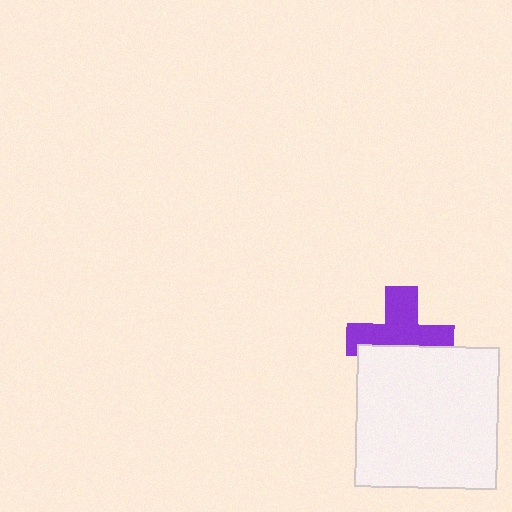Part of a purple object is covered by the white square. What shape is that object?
It is a cross.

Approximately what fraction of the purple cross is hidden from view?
Roughly 40% of the purple cross is hidden behind the white square.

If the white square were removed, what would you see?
You would see the complete purple cross.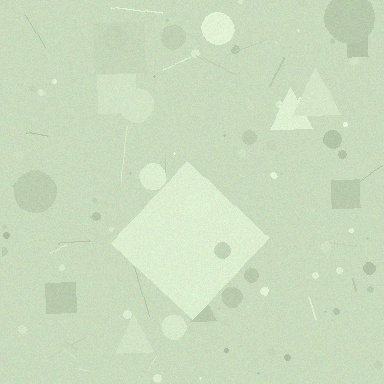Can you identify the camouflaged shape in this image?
The camouflaged shape is a diamond.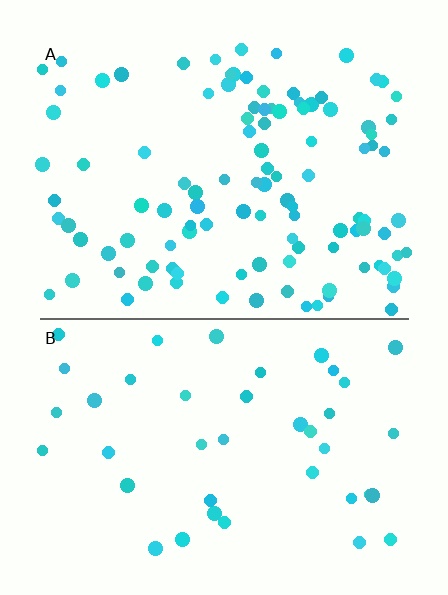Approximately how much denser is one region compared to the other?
Approximately 2.6× — region A over region B.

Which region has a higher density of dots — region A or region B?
A (the top).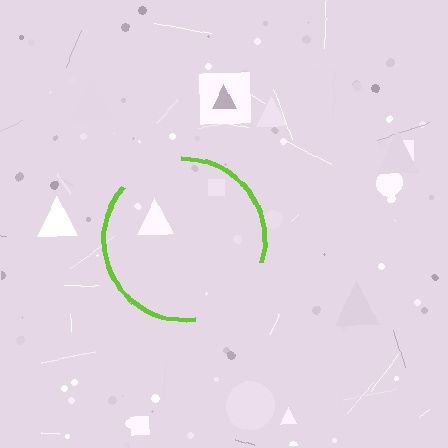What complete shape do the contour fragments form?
The contour fragments form a circle.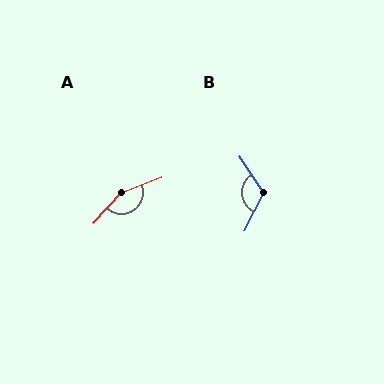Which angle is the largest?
A, at approximately 153 degrees.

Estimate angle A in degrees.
Approximately 153 degrees.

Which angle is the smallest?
B, at approximately 120 degrees.